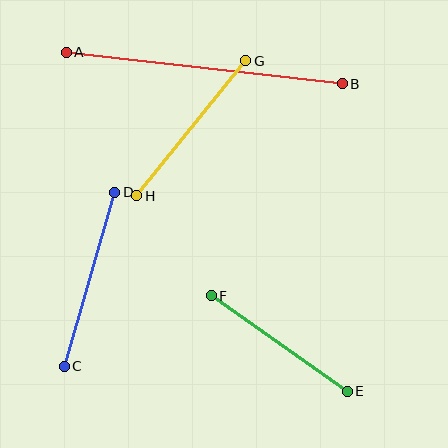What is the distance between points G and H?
The distance is approximately 174 pixels.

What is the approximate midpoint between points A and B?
The midpoint is at approximately (204, 68) pixels.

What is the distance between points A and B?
The distance is approximately 277 pixels.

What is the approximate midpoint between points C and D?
The midpoint is at approximately (90, 279) pixels.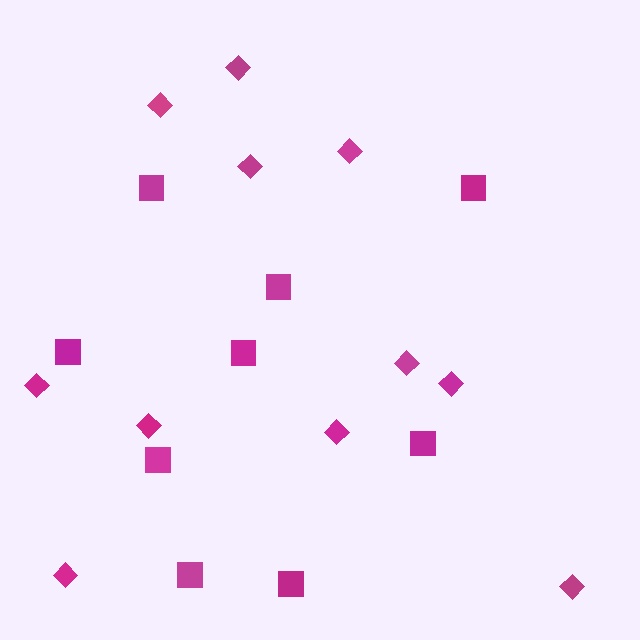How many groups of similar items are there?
There are 2 groups: one group of diamonds (11) and one group of squares (9).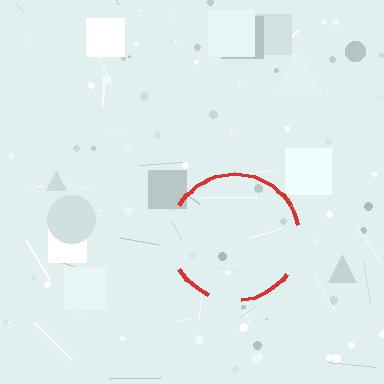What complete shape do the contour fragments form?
The contour fragments form a circle.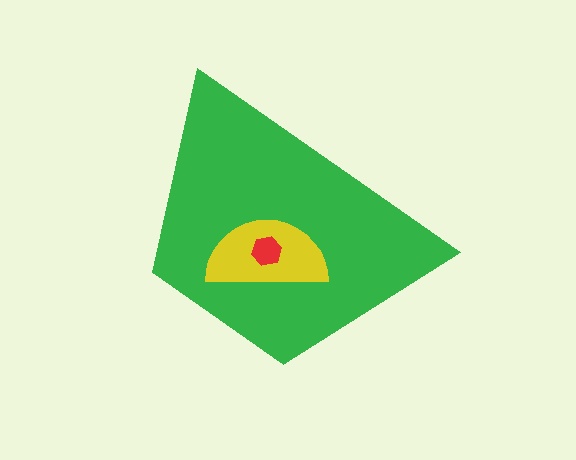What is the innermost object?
The red hexagon.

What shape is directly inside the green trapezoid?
The yellow semicircle.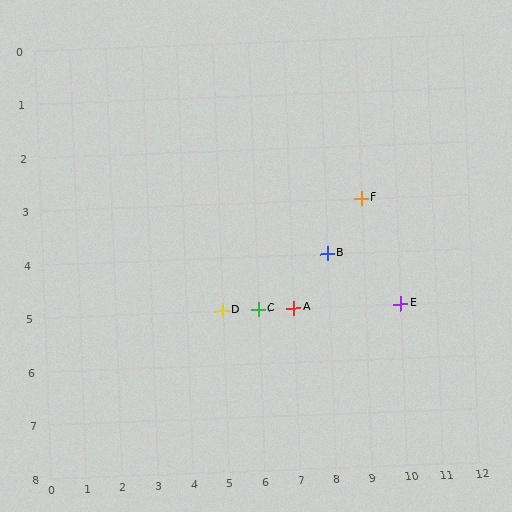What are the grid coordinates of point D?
Point D is at grid coordinates (5, 5).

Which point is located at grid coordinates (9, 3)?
Point F is at (9, 3).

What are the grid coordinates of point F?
Point F is at grid coordinates (9, 3).